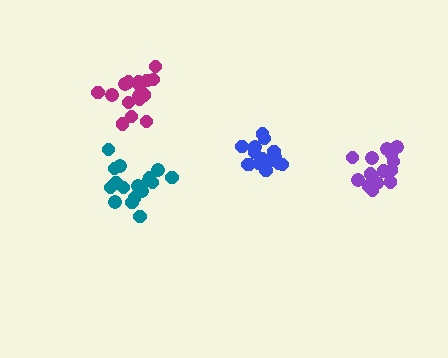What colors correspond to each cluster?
The clusters are colored: teal, magenta, blue, purple.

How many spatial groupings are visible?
There are 4 spatial groupings.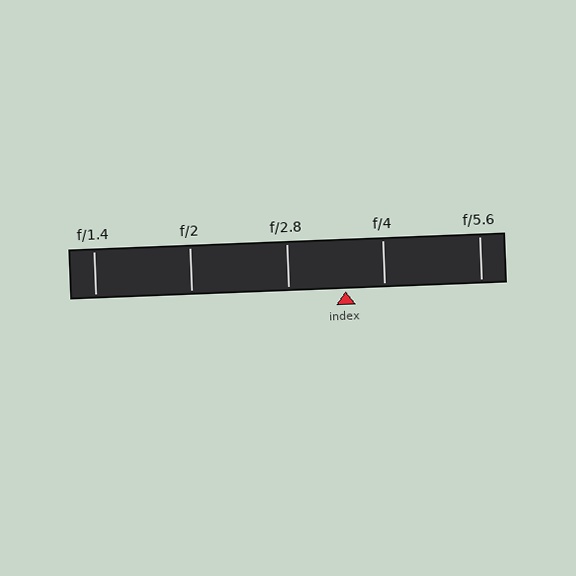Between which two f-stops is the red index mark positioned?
The index mark is between f/2.8 and f/4.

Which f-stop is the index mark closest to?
The index mark is closest to f/4.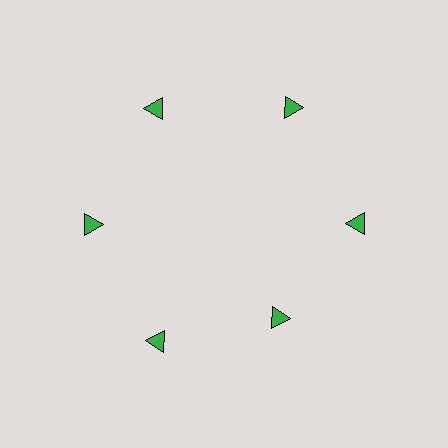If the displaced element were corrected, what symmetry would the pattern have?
It would have 6-fold rotational symmetry — the pattern would map onto itself every 60 degrees.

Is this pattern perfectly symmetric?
No. The 6 green triangles are arranged in a ring, but one element near the 5 o'clock position is pulled inward toward the center, breaking the 6-fold rotational symmetry.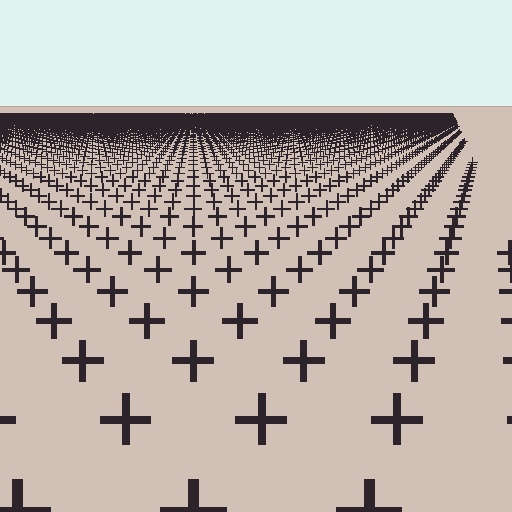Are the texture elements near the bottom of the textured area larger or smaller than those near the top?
Larger. Near the bottom, elements are closer to the viewer and appear at a bigger on-screen size.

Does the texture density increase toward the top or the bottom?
Density increases toward the top.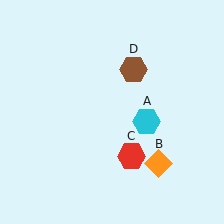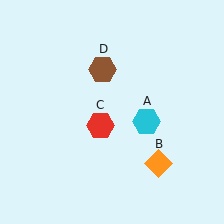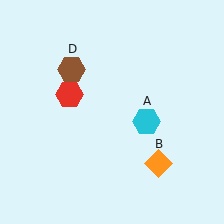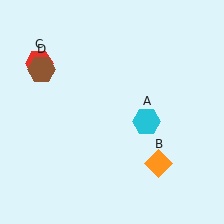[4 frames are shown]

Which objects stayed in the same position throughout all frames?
Cyan hexagon (object A) and orange diamond (object B) remained stationary.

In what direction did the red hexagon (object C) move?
The red hexagon (object C) moved up and to the left.